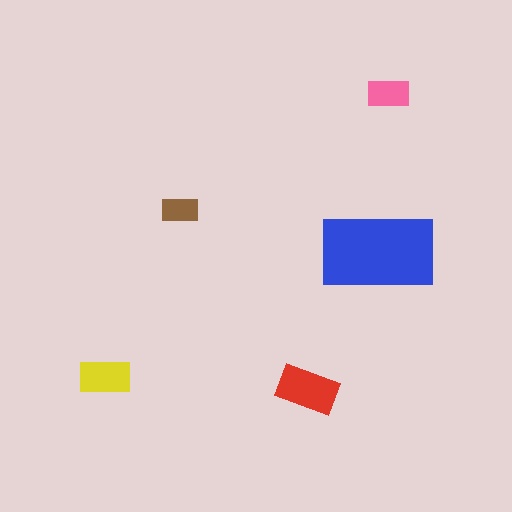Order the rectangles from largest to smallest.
the blue one, the red one, the yellow one, the pink one, the brown one.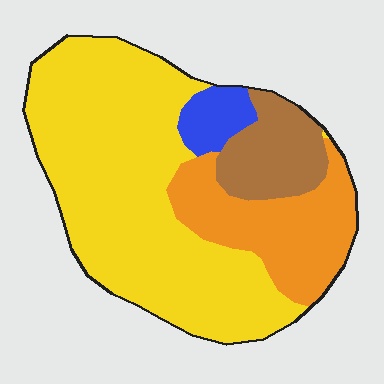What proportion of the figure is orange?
Orange takes up about one fifth (1/5) of the figure.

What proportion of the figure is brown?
Brown covers roughly 10% of the figure.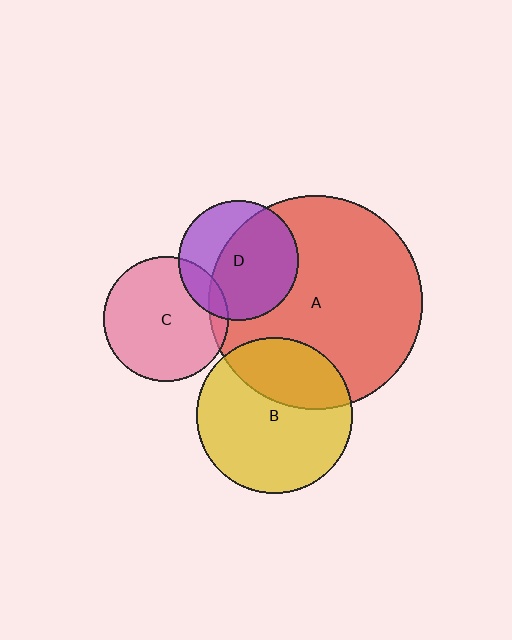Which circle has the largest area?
Circle A (red).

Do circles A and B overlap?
Yes.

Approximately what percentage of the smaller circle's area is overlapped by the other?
Approximately 30%.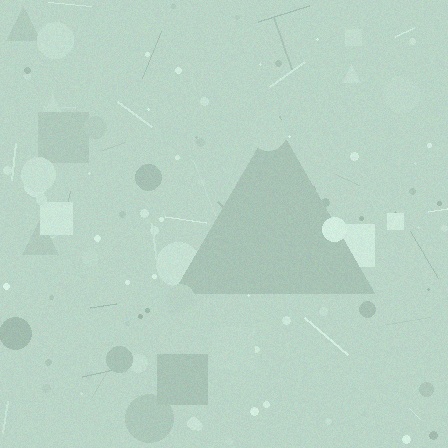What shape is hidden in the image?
A triangle is hidden in the image.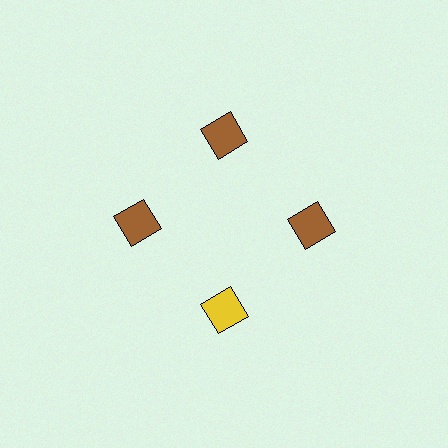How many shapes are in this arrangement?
There are 4 shapes arranged in a ring pattern.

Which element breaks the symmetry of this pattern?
The yellow diamond at roughly the 6 o'clock position breaks the symmetry. All other shapes are brown diamonds.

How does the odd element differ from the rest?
It has a different color: yellow instead of brown.